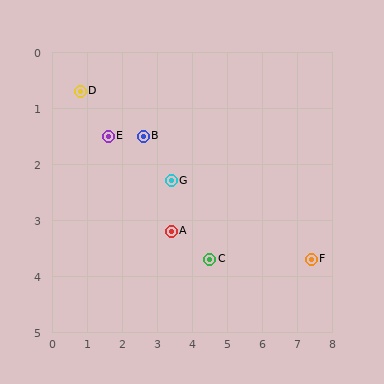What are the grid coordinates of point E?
Point E is at approximately (1.6, 1.5).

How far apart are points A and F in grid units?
Points A and F are about 4.0 grid units apart.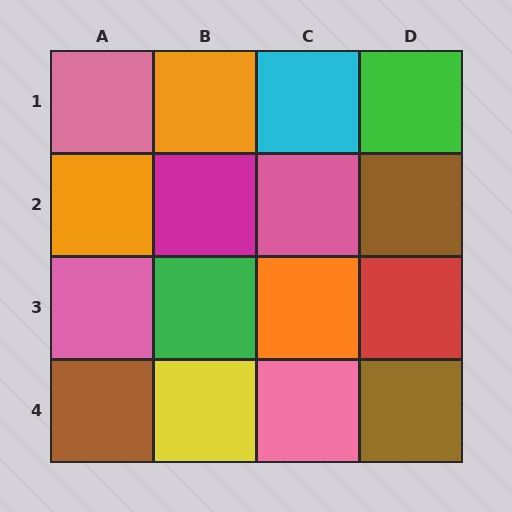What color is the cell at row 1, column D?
Green.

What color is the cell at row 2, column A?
Orange.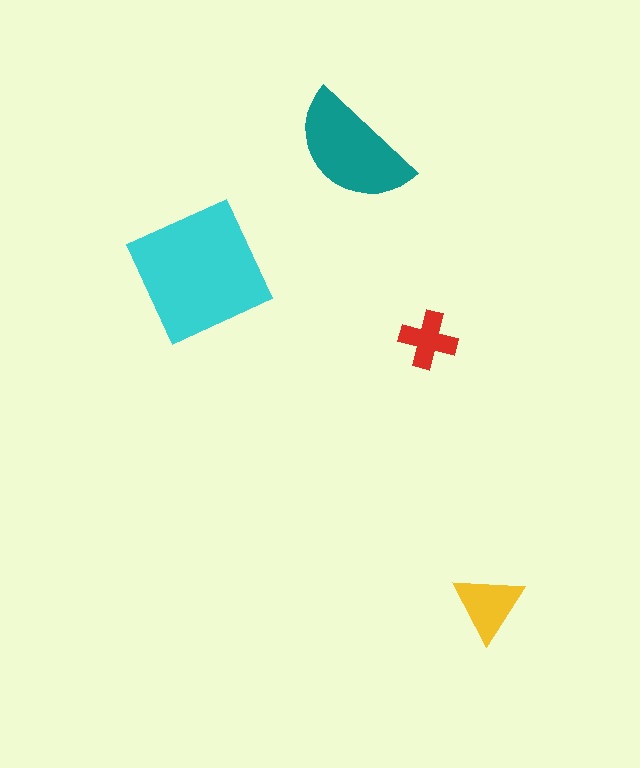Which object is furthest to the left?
The cyan square is leftmost.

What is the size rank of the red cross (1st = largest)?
4th.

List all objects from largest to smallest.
The cyan square, the teal semicircle, the yellow triangle, the red cross.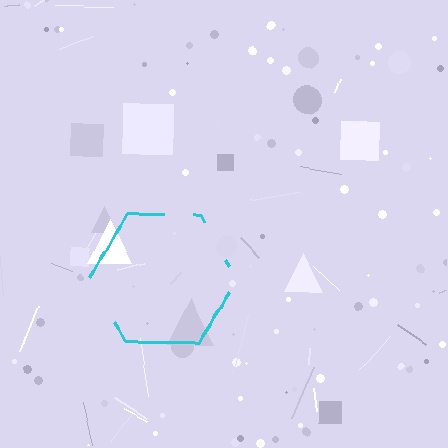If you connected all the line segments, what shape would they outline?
They would outline a hexagon.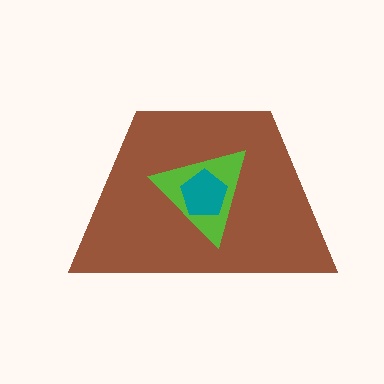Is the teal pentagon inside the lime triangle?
Yes.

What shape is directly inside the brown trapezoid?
The lime triangle.